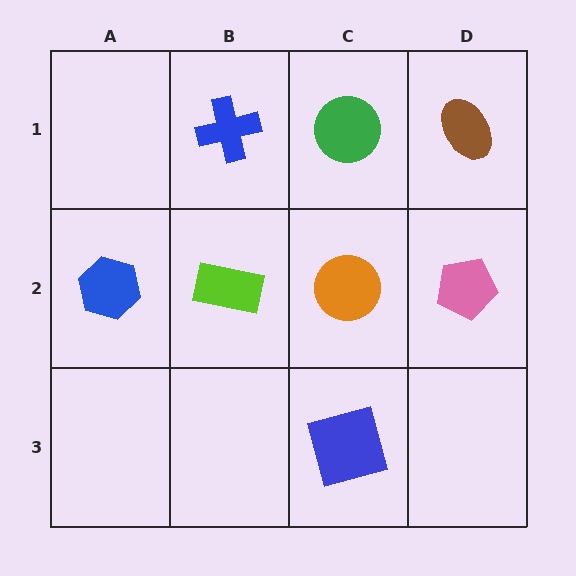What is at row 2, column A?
A blue hexagon.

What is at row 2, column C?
An orange circle.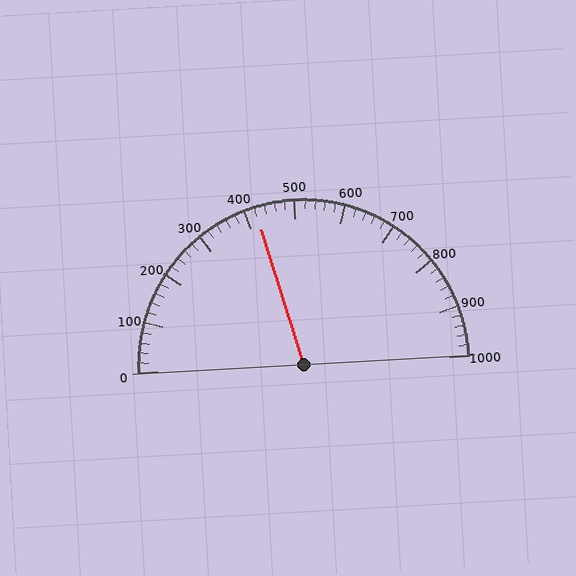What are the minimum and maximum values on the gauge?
The gauge ranges from 0 to 1000.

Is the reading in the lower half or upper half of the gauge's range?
The reading is in the lower half of the range (0 to 1000).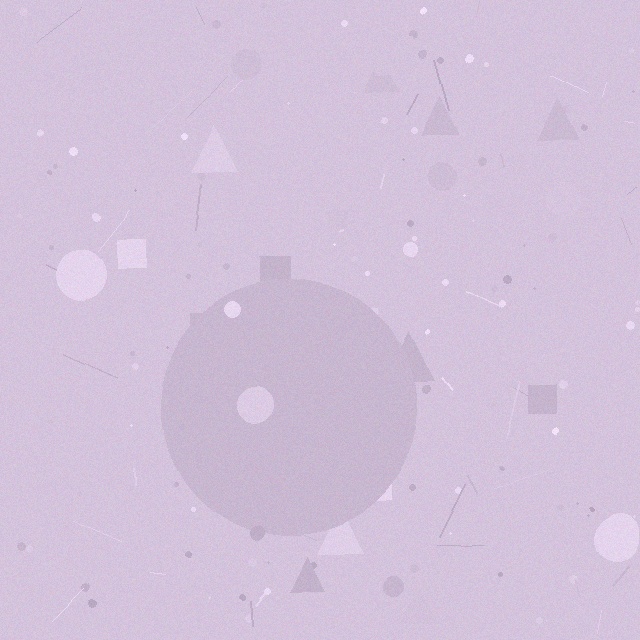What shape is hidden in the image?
A circle is hidden in the image.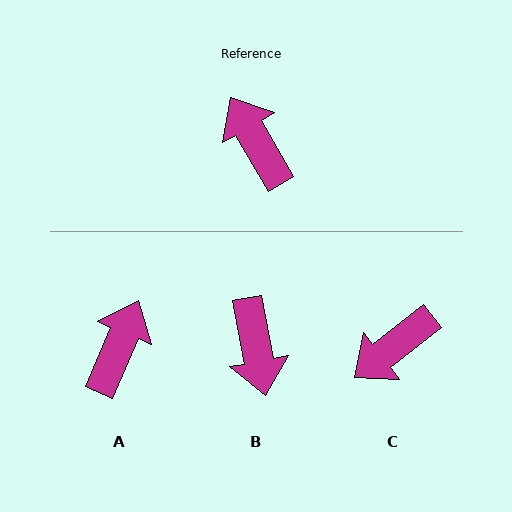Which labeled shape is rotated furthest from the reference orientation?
B, about 160 degrees away.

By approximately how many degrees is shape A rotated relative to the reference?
Approximately 54 degrees clockwise.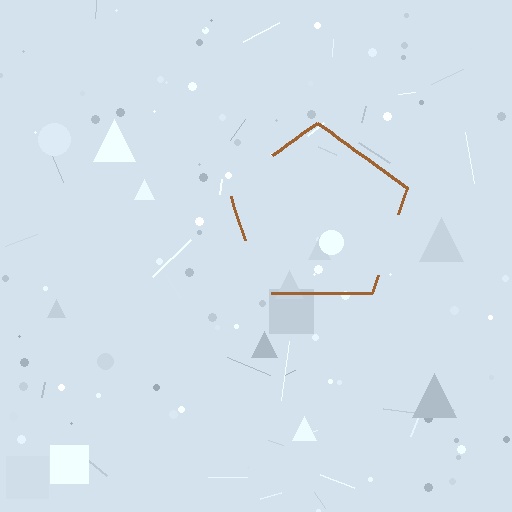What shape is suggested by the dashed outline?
The dashed outline suggests a pentagon.